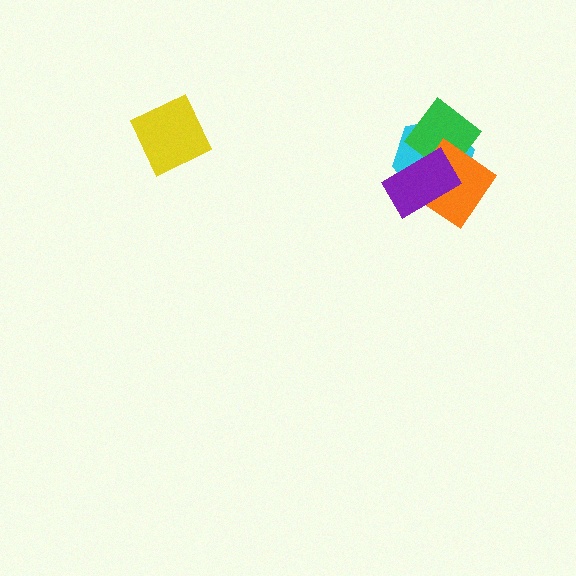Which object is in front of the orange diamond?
The purple rectangle is in front of the orange diamond.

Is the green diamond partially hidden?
Yes, it is partially covered by another shape.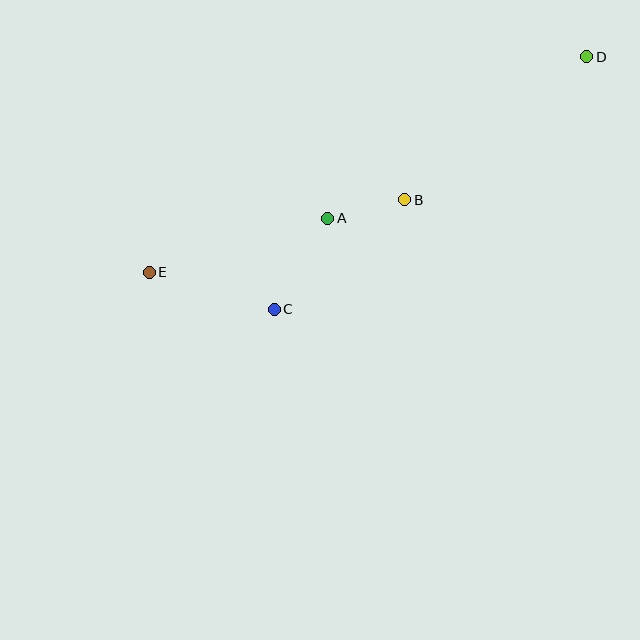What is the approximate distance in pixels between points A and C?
The distance between A and C is approximately 105 pixels.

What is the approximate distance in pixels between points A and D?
The distance between A and D is approximately 305 pixels.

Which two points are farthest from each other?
Points D and E are farthest from each other.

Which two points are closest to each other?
Points A and B are closest to each other.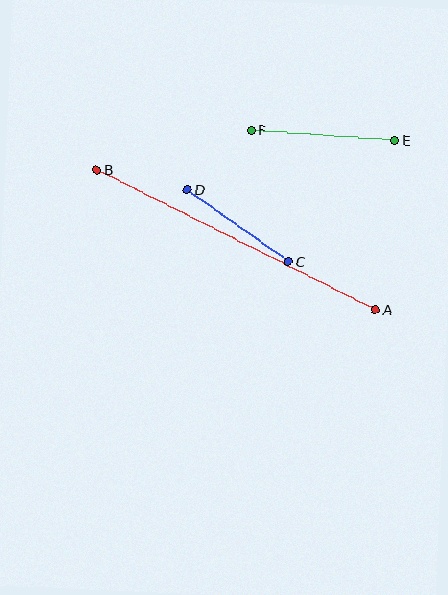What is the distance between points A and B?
The distance is approximately 311 pixels.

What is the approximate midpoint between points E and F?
The midpoint is at approximately (323, 135) pixels.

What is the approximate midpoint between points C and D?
The midpoint is at approximately (238, 226) pixels.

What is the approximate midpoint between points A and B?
The midpoint is at approximately (236, 240) pixels.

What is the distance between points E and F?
The distance is approximately 143 pixels.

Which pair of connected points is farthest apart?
Points A and B are farthest apart.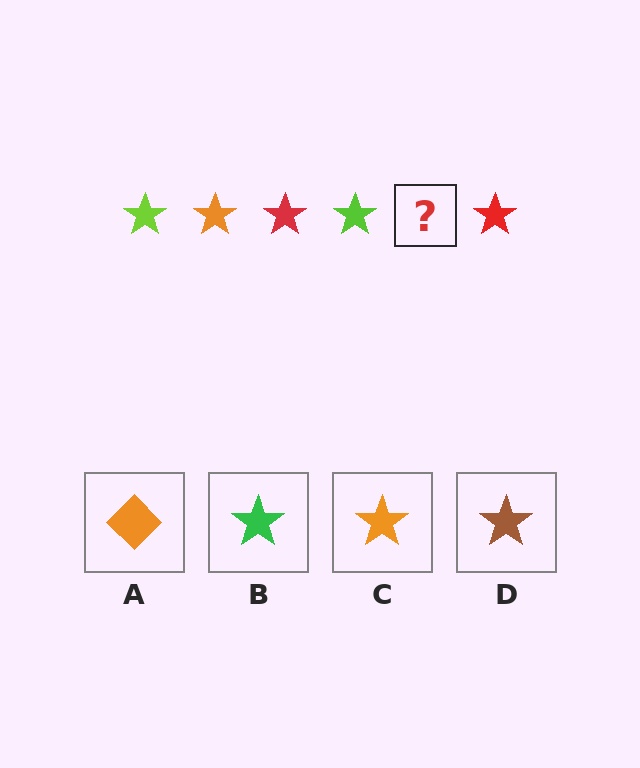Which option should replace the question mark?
Option C.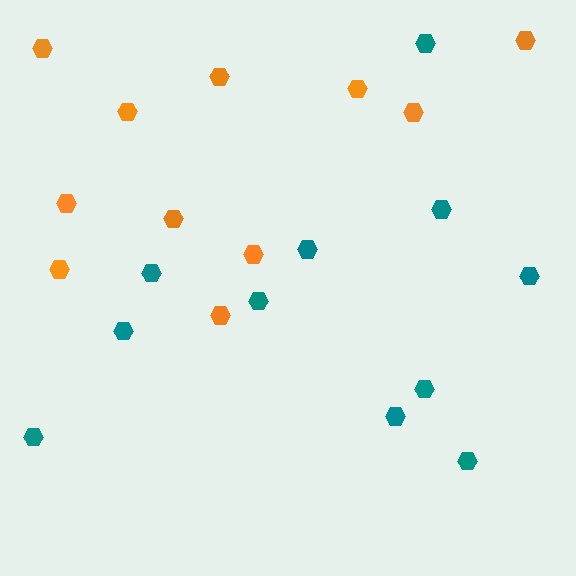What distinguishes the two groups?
There are 2 groups: one group of orange hexagons (11) and one group of teal hexagons (11).